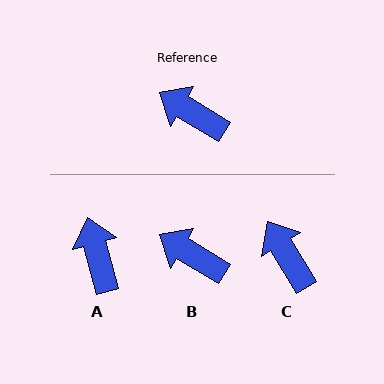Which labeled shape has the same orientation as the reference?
B.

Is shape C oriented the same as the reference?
No, it is off by about 28 degrees.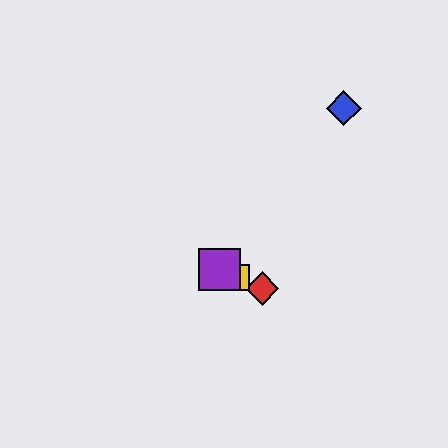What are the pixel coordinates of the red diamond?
The red diamond is at (262, 289).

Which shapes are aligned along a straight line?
The red diamond, the green diamond, the yellow square, the purple square are aligned along a straight line.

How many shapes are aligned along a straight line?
4 shapes (the red diamond, the green diamond, the yellow square, the purple square) are aligned along a straight line.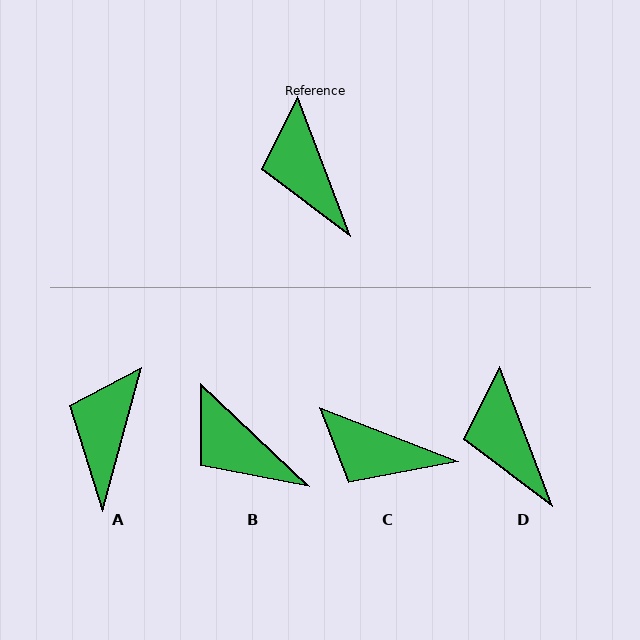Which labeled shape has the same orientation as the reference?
D.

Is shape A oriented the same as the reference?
No, it is off by about 36 degrees.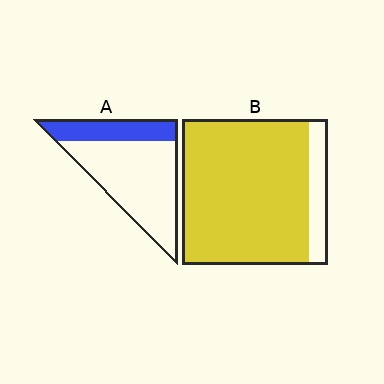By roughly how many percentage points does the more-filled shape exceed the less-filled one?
By roughly 60 percentage points (B over A).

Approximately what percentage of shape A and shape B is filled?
A is approximately 30% and B is approximately 85%.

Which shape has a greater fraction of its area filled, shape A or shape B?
Shape B.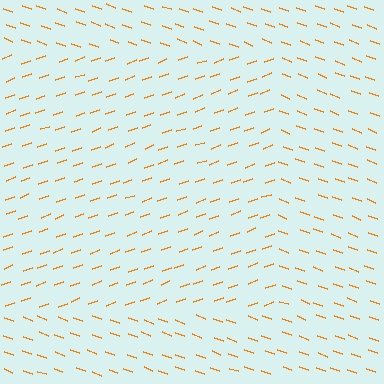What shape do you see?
I see a rectangle.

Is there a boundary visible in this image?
Yes, there is a texture boundary formed by a change in line orientation.